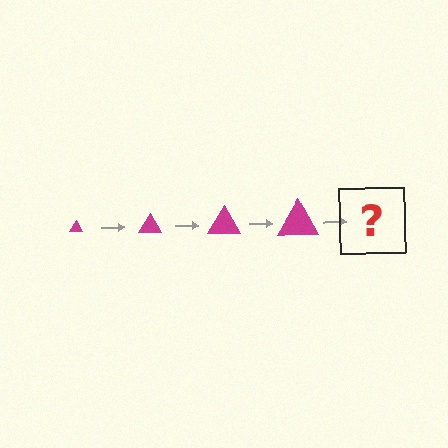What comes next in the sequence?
The next element should be a magenta triangle, larger than the previous one.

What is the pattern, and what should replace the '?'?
The pattern is that the triangle gets progressively larger each step. The '?' should be a magenta triangle, larger than the previous one.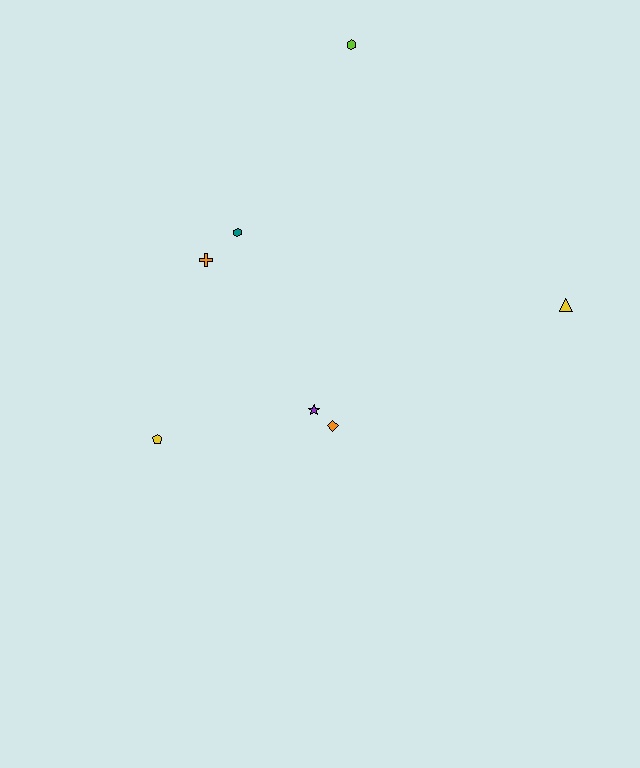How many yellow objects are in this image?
There are 2 yellow objects.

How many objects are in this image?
There are 7 objects.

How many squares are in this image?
There are no squares.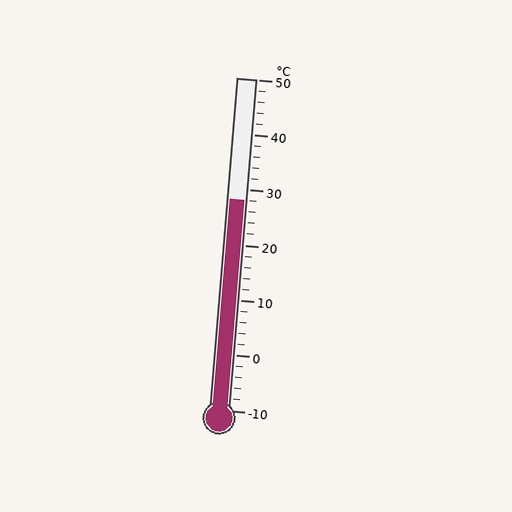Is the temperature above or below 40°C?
The temperature is below 40°C.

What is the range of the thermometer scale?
The thermometer scale ranges from -10°C to 50°C.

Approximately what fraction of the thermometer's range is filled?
The thermometer is filled to approximately 65% of its range.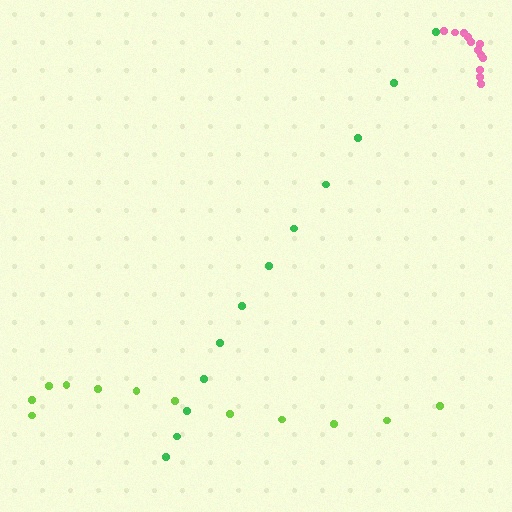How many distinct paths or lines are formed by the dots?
There are 3 distinct paths.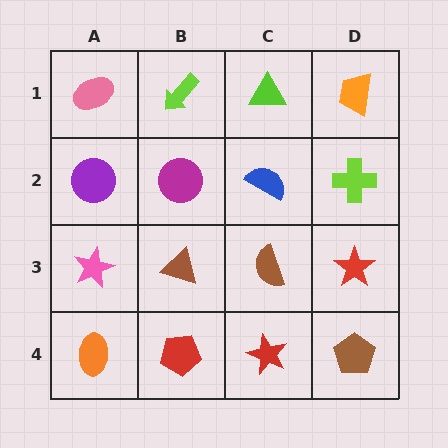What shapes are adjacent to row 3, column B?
A magenta circle (row 2, column B), a red pentagon (row 4, column B), a pink star (row 3, column A), a brown semicircle (row 3, column C).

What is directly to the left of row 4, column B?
An orange ellipse.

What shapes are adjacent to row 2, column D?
An orange trapezoid (row 1, column D), a red star (row 3, column D), a blue semicircle (row 2, column C).